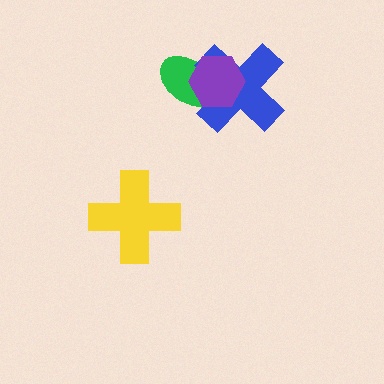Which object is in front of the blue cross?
The purple hexagon is in front of the blue cross.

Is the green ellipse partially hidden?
Yes, it is partially covered by another shape.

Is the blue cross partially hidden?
Yes, it is partially covered by another shape.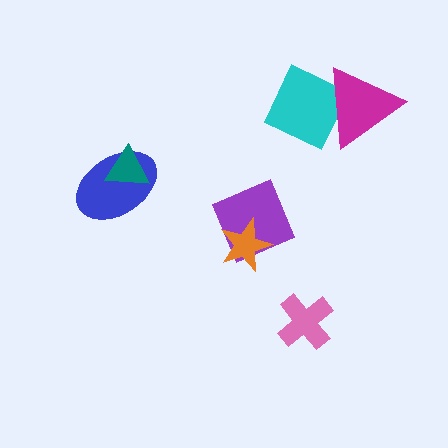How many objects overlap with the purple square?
1 object overlaps with the purple square.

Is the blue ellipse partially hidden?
Yes, it is partially covered by another shape.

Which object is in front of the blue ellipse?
The teal triangle is in front of the blue ellipse.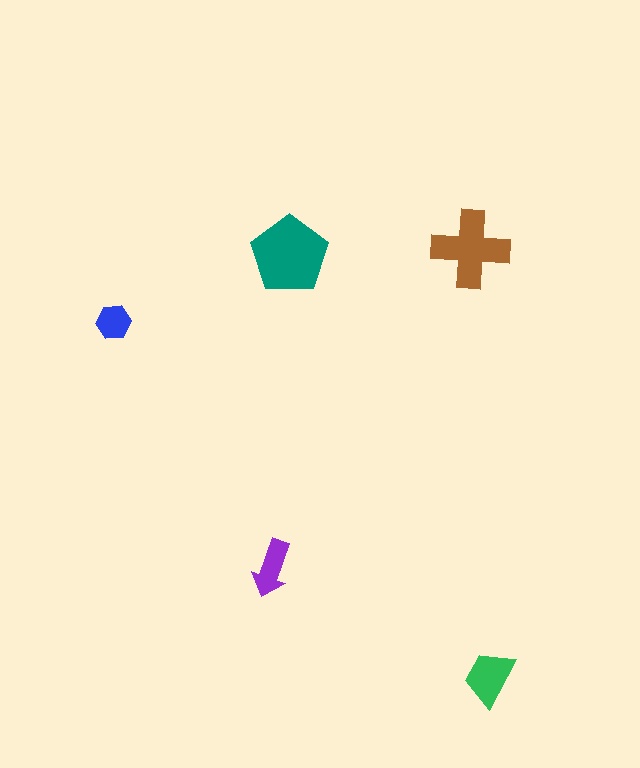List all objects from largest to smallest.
The teal pentagon, the brown cross, the green trapezoid, the purple arrow, the blue hexagon.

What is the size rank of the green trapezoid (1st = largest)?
3rd.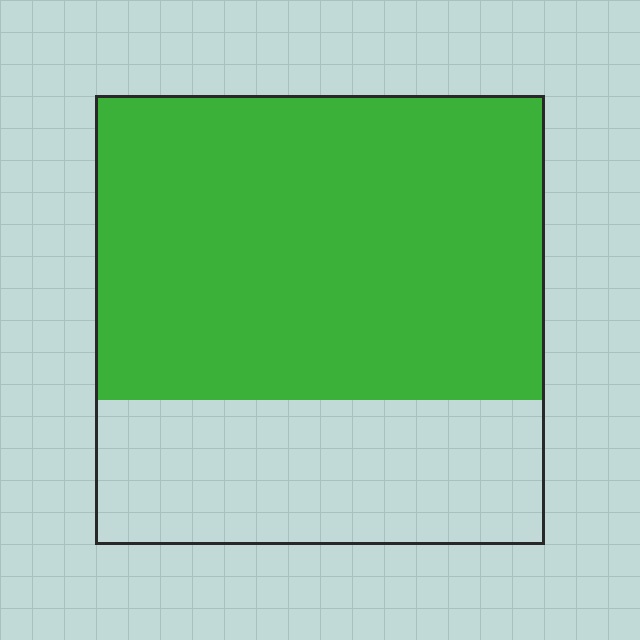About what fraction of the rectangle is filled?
About two thirds (2/3).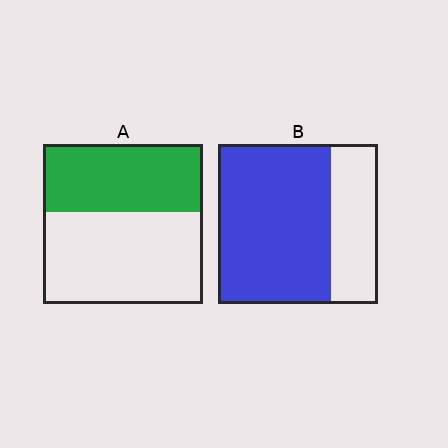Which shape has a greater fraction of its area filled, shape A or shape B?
Shape B.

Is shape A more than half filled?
No.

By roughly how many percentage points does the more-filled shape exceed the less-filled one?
By roughly 30 percentage points (B over A).